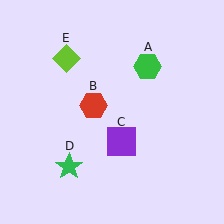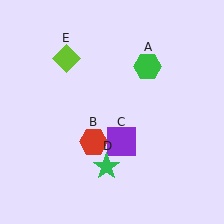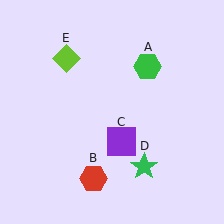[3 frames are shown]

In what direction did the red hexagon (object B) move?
The red hexagon (object B) moved down.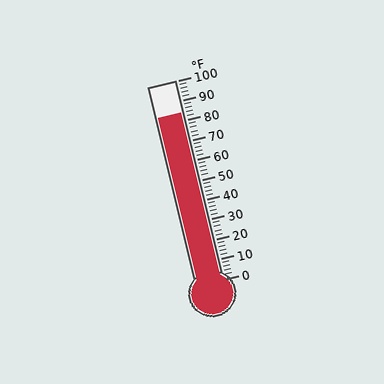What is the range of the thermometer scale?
The thermometer scale ranges from 0°F to 100°F.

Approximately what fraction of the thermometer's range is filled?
The thermometer is filled to approximately 85% of its range.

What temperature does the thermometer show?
The thermometer shows approximately 84°F.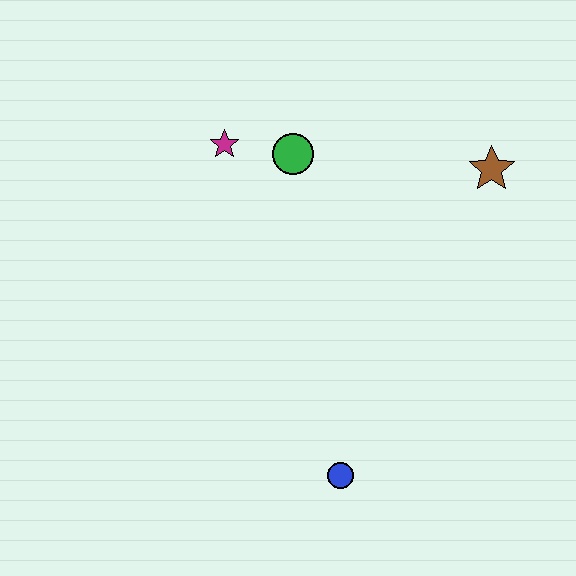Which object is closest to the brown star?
The green circle is closest to the brown star.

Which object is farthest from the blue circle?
The magenta star is farthest from the blue circle.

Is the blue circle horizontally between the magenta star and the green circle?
No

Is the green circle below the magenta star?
Yes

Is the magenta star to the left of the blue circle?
Yes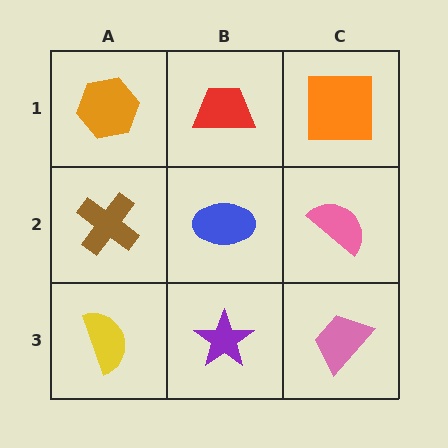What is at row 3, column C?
A pink trapezoid.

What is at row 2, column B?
A blue ellipse.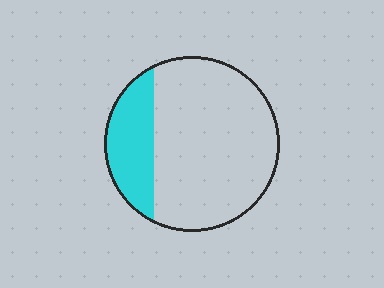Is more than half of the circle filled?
No.